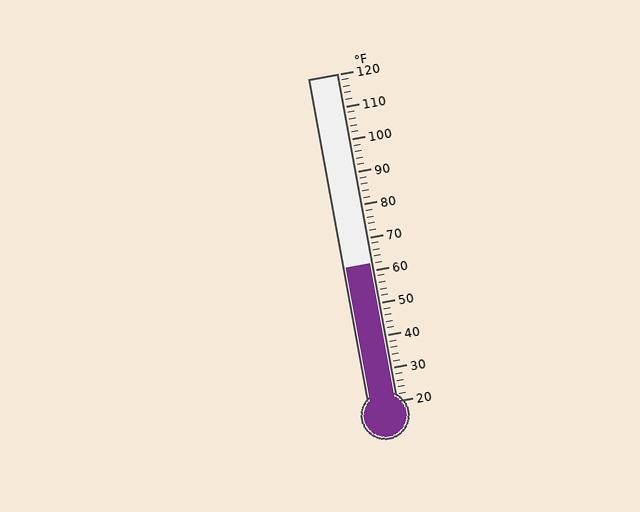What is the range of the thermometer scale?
The thermometer scale ranges from 20°F to 120°F.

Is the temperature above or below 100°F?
The temperature is below 100°F.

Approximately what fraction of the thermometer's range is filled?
The thermometer is filled to approximately 40% of its range.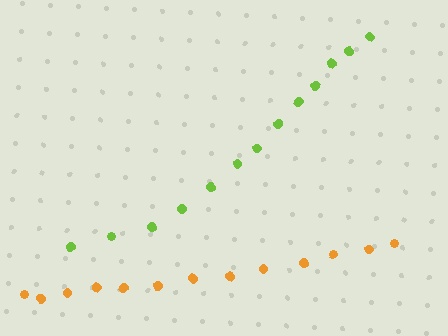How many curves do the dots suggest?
There are 2 distinct paths.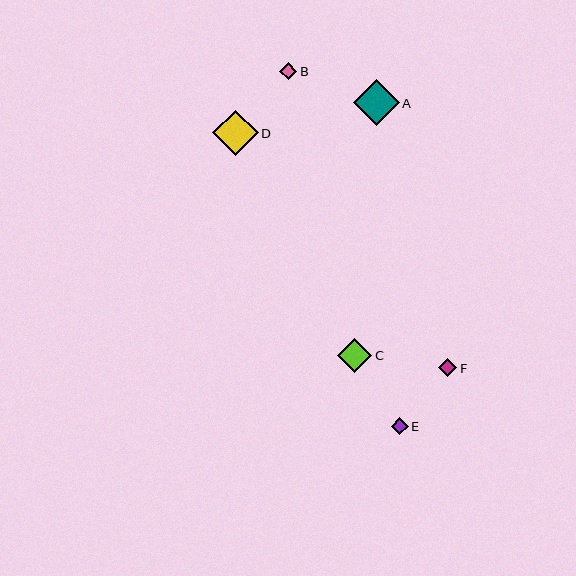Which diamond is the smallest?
Diamond B is the smallest with a size of approximately 17 pixels.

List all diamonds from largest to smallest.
From largest to smallest: A, D, C, F, E, B.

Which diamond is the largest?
Diamond A is the largest with a size of approximately 46 pixels.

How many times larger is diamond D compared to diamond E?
Diamond D is approximately 2.7 times the size of diamond E.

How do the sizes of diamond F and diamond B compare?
Diamond F and diamond B are approximately the same size.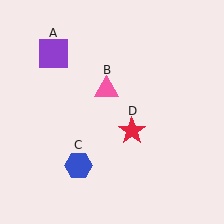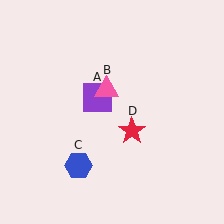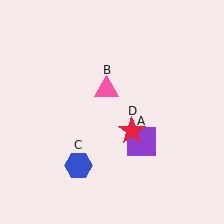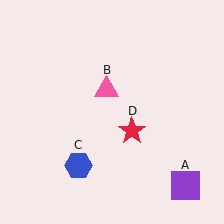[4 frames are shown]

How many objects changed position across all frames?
1 object changed position: purple square (object A).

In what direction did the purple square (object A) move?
The purple square (object A) moved down and to the right.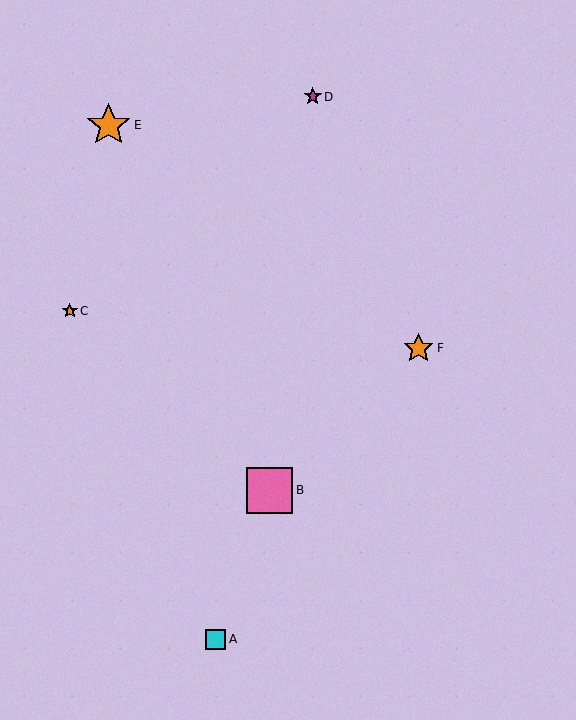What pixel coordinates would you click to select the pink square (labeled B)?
Click at (270, 490) to select the pink square B.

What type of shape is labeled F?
Shape F is an orange star.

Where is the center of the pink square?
The center of the pink square is at (270, 490).